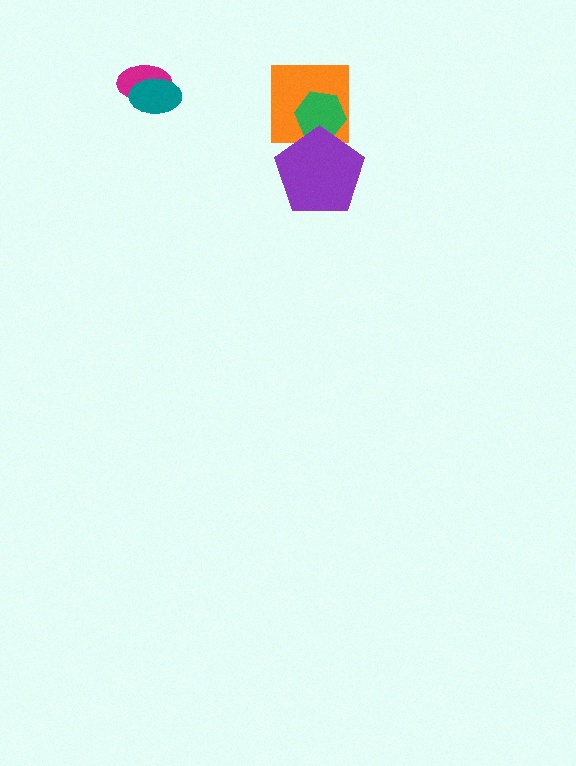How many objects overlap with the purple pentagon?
2 objects overlap with the purple pentagon.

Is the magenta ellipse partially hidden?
Yes, it is partially covered by another shape.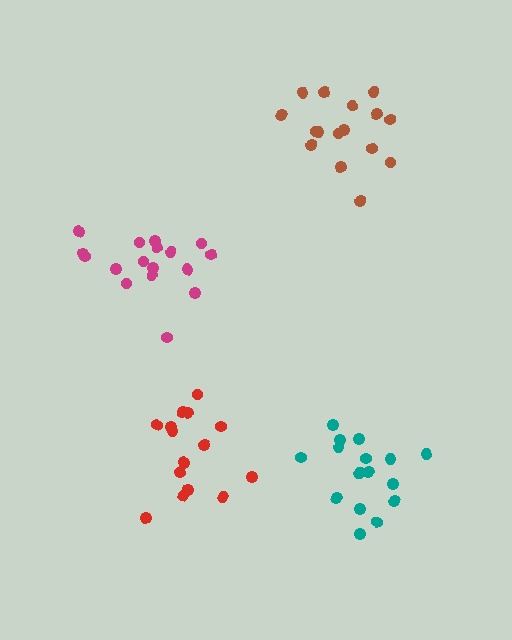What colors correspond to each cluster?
The clusters are colored: teal, magenta, red, brown.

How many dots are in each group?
Group 1: 17 dots, Group 2: 17 dots, Group 3: 15 dots, Group 4: 16 dots (65 total).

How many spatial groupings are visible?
There are 4 spatial groupings.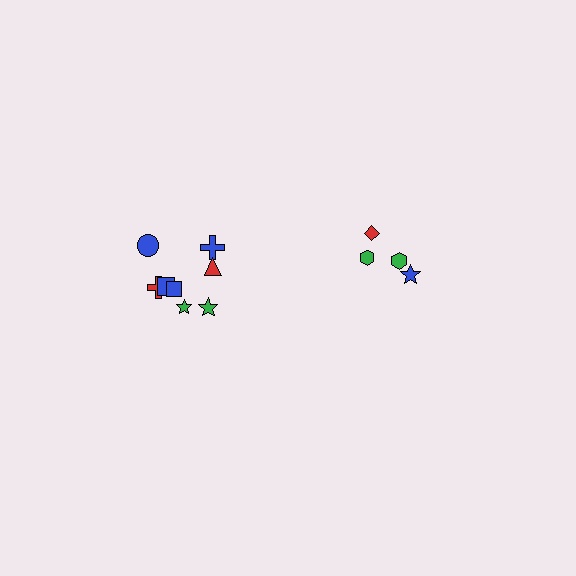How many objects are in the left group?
There are 8 objects.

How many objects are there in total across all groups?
There are 12 objects.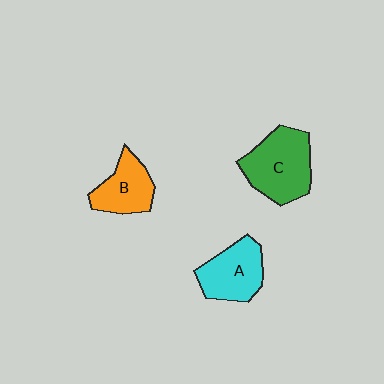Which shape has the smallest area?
Shape B (orange).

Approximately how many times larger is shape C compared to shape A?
Approximately 1.3 times.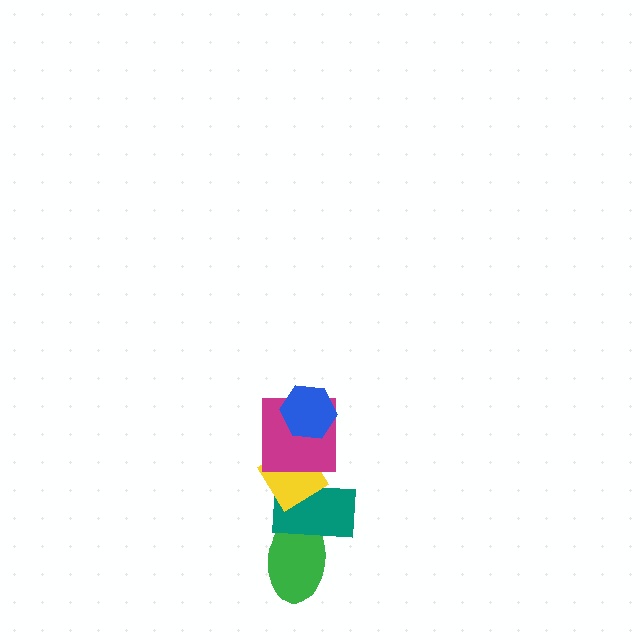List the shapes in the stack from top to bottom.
From top to bottom: the blue hexagon, the magenta square, the yellow diamond, the teal rectangle, the green ellipse.